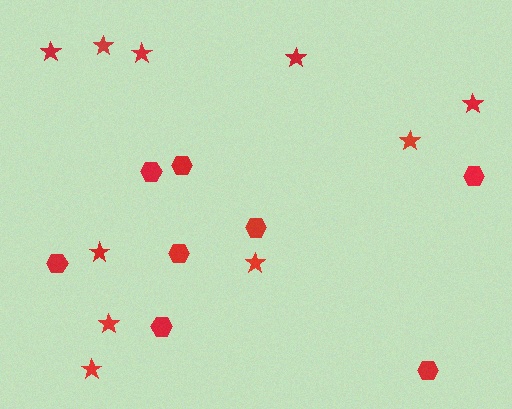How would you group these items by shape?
There are 2 groups: one group of stars (10) and one group of hexagons (8).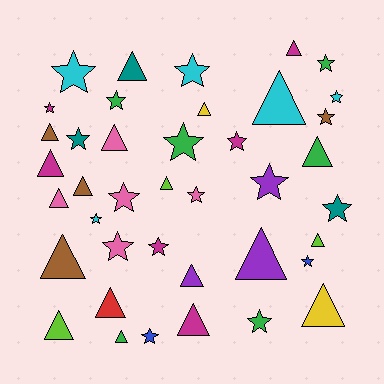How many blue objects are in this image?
There are 2 blue objects.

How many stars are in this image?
There are 20 stars.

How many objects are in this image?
There are 40 objects.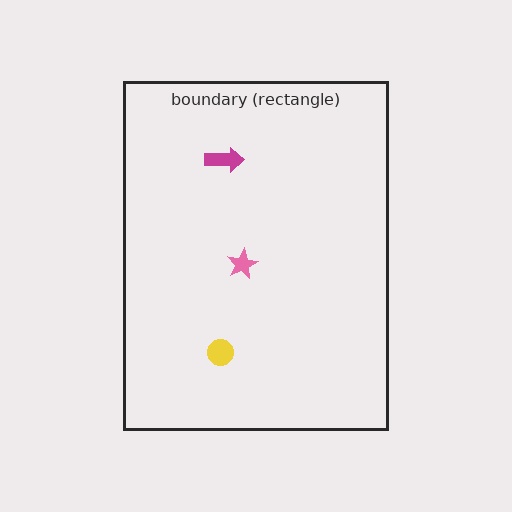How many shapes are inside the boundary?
3 inside, 0 outside.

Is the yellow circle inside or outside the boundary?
Inside.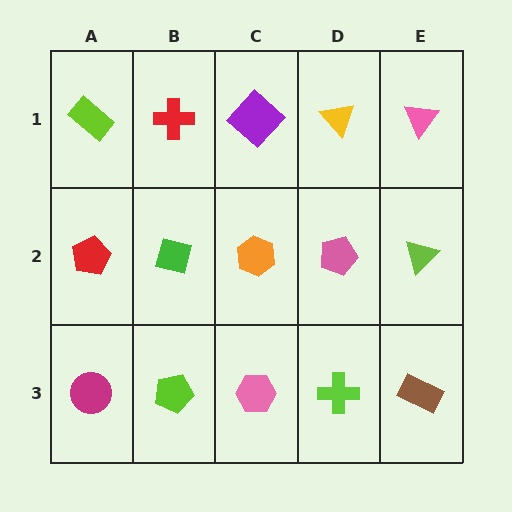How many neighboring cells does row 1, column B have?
3.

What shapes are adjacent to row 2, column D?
A yellow triangle (row 1, column D), a lime cross (row 3, column D), an orange hexagon (row 2, column C), a lime triangle (row 2, column E).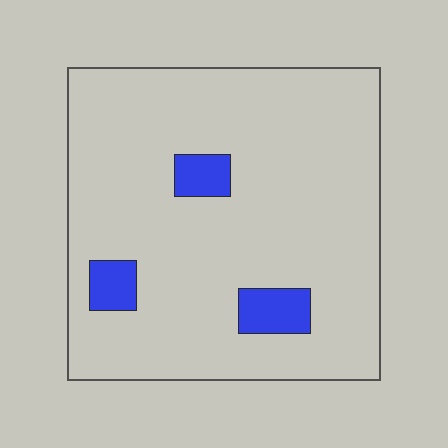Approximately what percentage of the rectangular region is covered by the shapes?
Approximately 10%.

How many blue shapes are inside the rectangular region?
3.